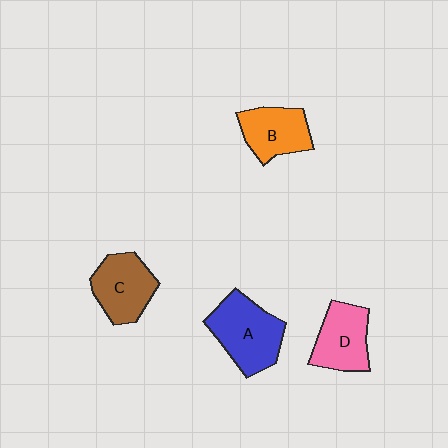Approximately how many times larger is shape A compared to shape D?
Approximately 1.3 times.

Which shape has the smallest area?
Shape B (orange).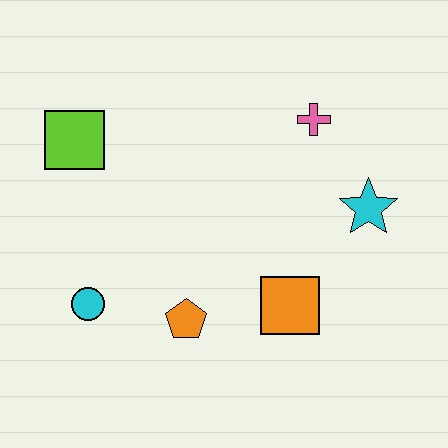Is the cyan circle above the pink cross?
No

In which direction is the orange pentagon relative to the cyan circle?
The orange pentagon is to the right of the cyan circle.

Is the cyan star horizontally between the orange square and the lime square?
No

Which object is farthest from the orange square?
The lime square is farthest from the orange square.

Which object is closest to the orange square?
The orange pentagon is closest to the orange square.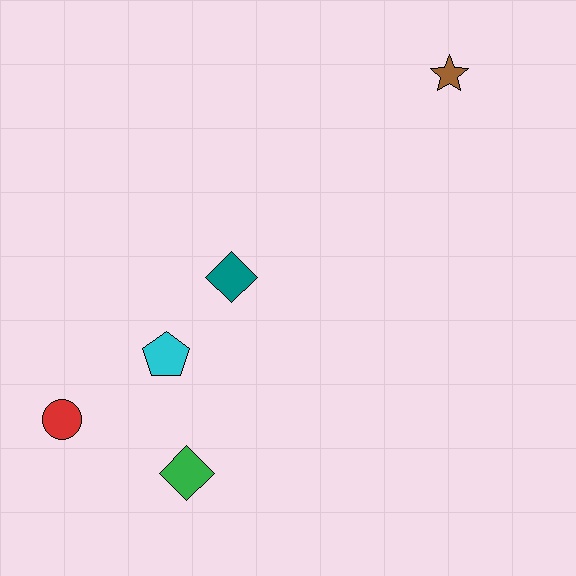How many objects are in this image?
There are 5 objects.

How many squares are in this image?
There are no squares.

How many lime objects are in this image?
There are no lime objects.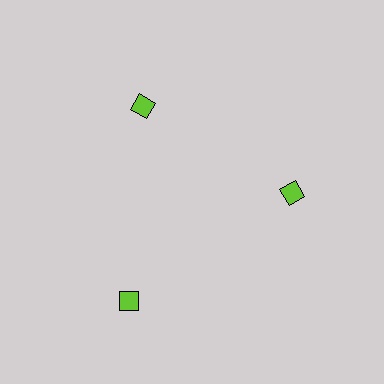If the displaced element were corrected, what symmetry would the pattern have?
It would have 3-fold rotational symmetry — the pattern would map onto itself every 120 degrees.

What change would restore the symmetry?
The symmetry would be restored by moving it inward, back onto the ring so that all 3 diamonds sit at equal angles and equal distance from the center.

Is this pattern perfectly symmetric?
No. The 3 lime diamonds are arranged in a ring, but one element near the 7 o'clock position is pushed outward from the center, breaking the 3-fold rotational symmetry.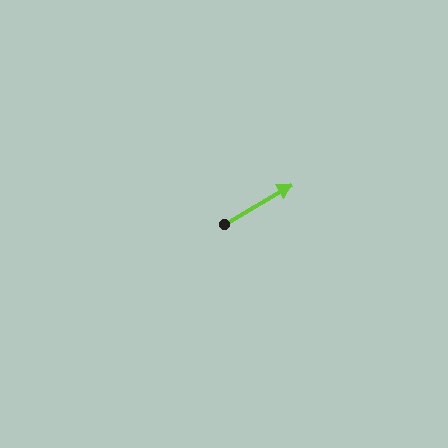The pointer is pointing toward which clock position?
Roughly 2 o'clock.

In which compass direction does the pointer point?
Northeast.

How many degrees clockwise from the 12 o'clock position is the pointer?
Approximately 60 degrees.